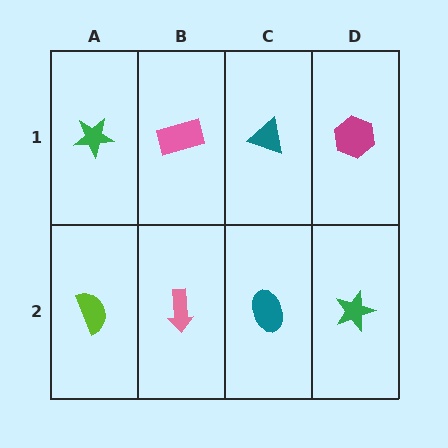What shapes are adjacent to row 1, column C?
A teal ellipse (row 2, column C), a pink rectangle (row 1, column B), a magenta hexagon (row 1, column D).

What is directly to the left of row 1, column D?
A teal triangle.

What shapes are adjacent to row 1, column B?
A pink arrow (row 2, column B), a green star (row 1, column A), a teal triangle (row 1, column C).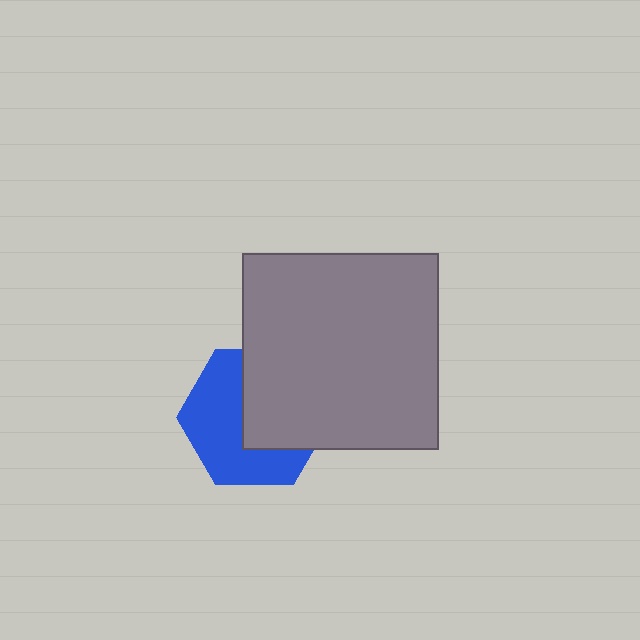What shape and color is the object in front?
The object in front is a gray square.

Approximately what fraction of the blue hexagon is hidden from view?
Roughly 47% of the blue hexagon is hidden behind the gray square.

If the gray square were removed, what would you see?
You would see the complete blue hexagon.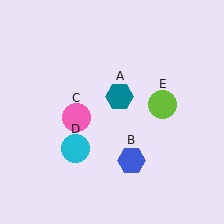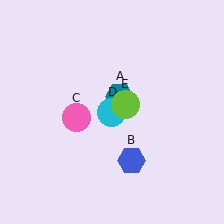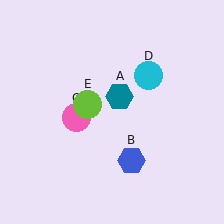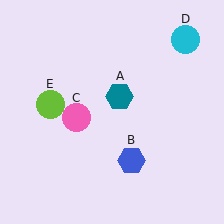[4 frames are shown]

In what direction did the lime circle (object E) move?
The lime circle (object E) moved left.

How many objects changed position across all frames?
2 objects changed position: cyan circle (object D), lime circle (object E).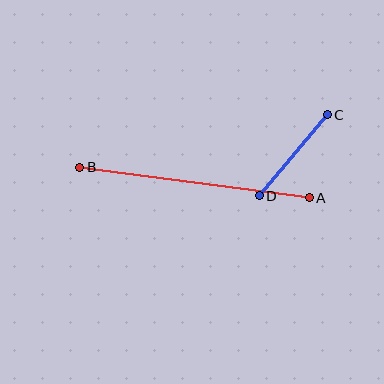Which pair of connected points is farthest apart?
Points A and B are farthest apart.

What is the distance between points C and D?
The distance is approximately 106 pixels.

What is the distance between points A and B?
The distance is approximately 231 pixels.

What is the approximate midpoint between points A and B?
The midpoint is at approximately (195, 182) pixels.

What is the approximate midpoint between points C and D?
The midpoint is at approximately (293, 155) pixels.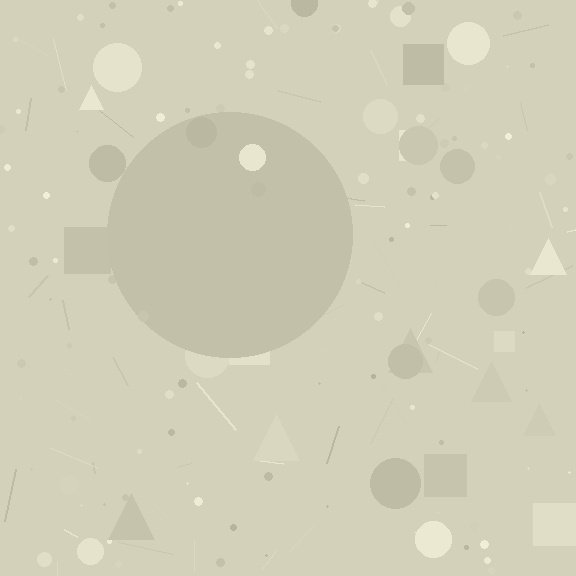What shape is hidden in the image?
A circle is hidden in the image.